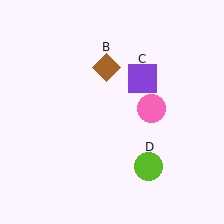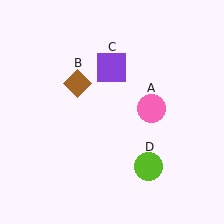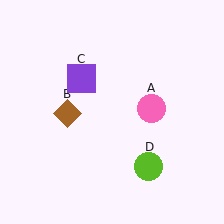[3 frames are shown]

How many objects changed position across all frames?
2 objects changed position: brown diamond (object B), purple square (object C).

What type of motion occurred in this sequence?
The brown diamond (object B), purple square (object C) rotated counterclockwise around the center of the scene.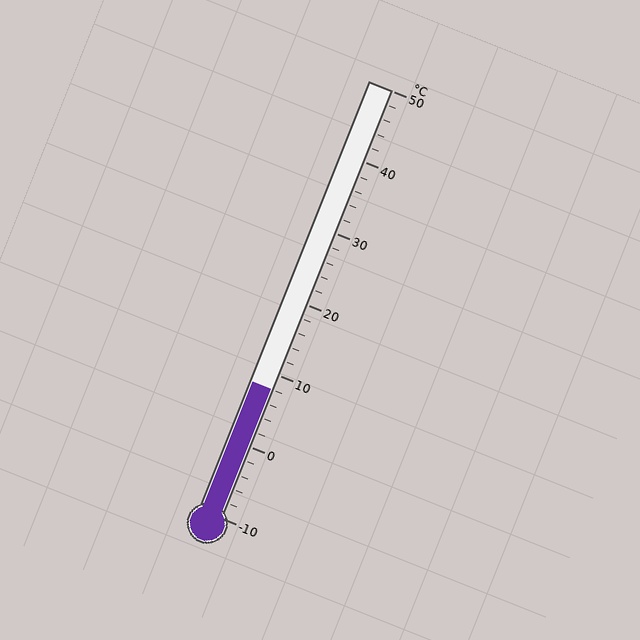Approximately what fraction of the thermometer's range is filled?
The thermometer is filled to approximately 30% of its range.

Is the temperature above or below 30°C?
The temperature is below 30°C.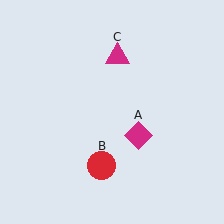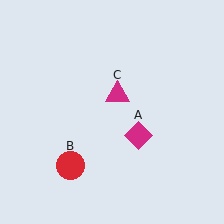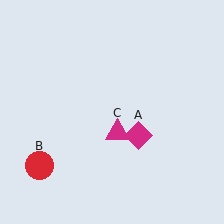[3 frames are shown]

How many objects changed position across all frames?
2 objects changed position: red circle (object B), magenta triangle (object C).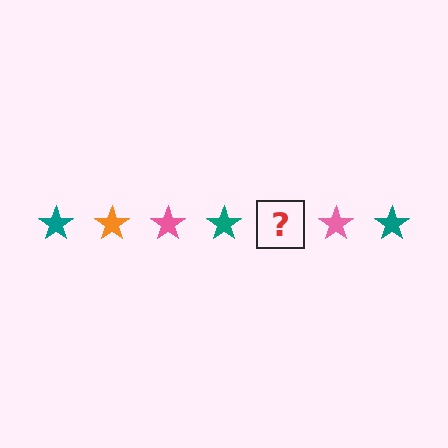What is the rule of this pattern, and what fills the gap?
The rule is that the pattern cycles through teal, orange, pink stars. The gap should be filled with an orange star.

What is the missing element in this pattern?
The missing element is an orange star.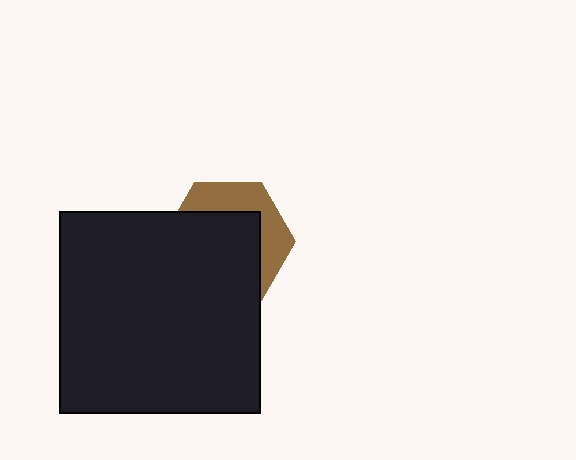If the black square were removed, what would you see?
You would see the complete brown hexagon.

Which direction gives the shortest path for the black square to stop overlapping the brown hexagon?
Moving toward the lower-left gives the shortest separation.